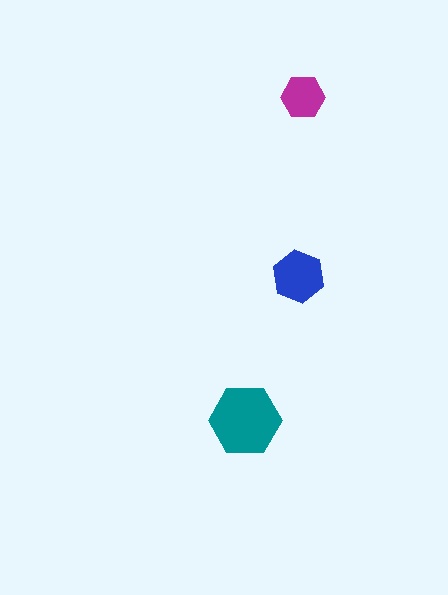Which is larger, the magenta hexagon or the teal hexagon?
The teal one.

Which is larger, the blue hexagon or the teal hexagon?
The teal one.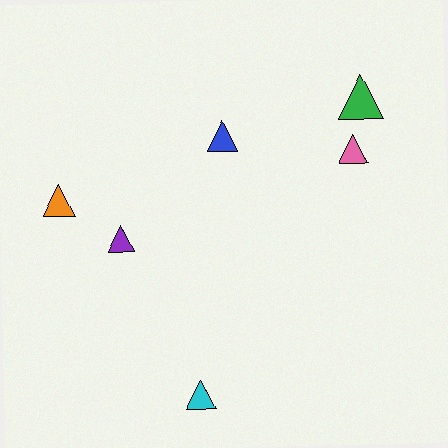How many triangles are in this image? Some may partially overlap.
There are 6 triangles.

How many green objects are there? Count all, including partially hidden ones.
There is 1 green object.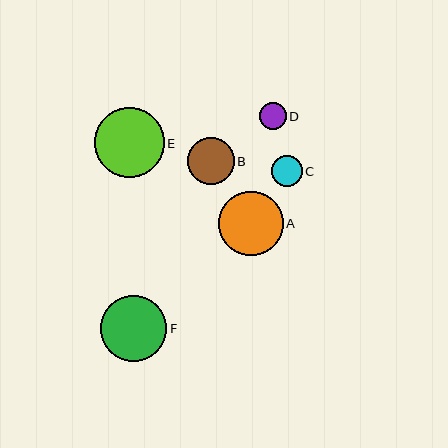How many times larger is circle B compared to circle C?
Circle B is approximately 1.5 times the size of circle C.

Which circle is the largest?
Circle E is the largest with a size of approximately 70 pixels.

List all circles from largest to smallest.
From largest to smallest: E, F, A, B, C, D.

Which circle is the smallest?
Circle D is the smallest with a size of approximately 26 pixels.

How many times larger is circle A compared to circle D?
Circle A is approximately 2.5 times the size of circle D.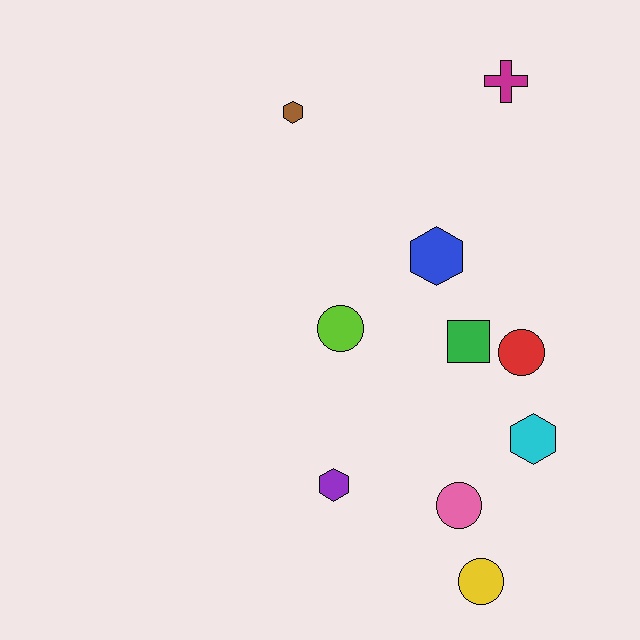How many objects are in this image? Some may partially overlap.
There are 10 objects.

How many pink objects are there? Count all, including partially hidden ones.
There is 1 pink object.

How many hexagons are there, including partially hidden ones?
There are 4 hexagons.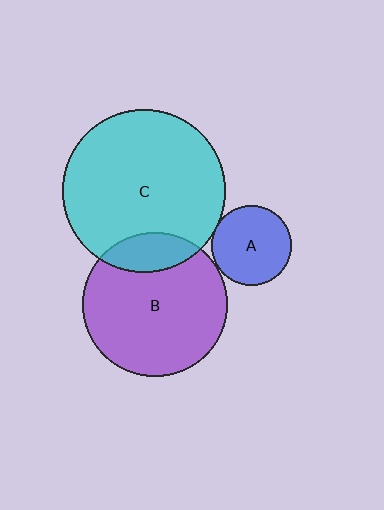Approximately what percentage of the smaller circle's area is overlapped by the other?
Approximately 15%.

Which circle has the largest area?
Circle C (cyan).